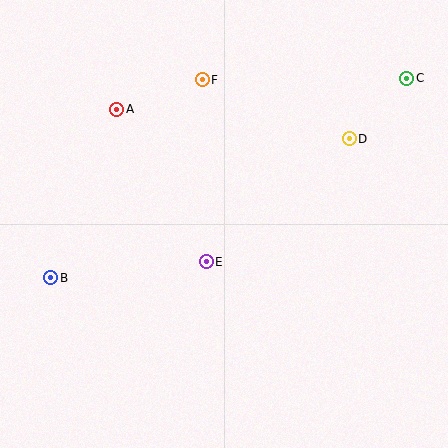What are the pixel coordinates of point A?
Point A is at (117, 109).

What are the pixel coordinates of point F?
Point F is at (202, 80).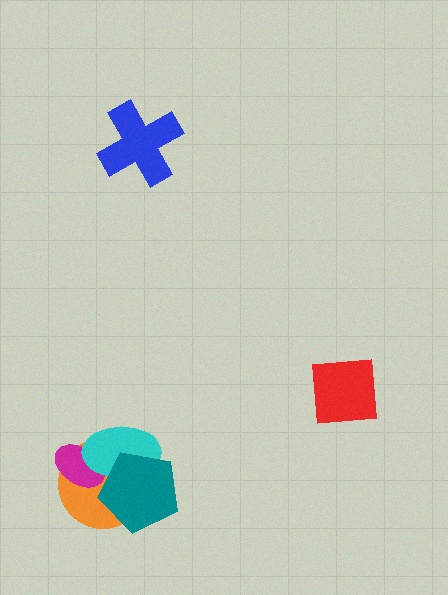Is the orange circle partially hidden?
Yes, it is partially covered by another shape.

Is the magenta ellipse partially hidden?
Yes, it is partially covered by another shape.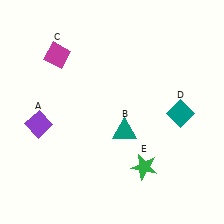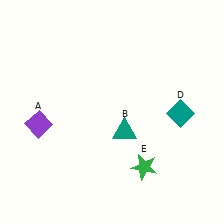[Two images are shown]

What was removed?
The magenta diamond (C) was removed in Image 2.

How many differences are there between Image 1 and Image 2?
There is 1 difference between the two images.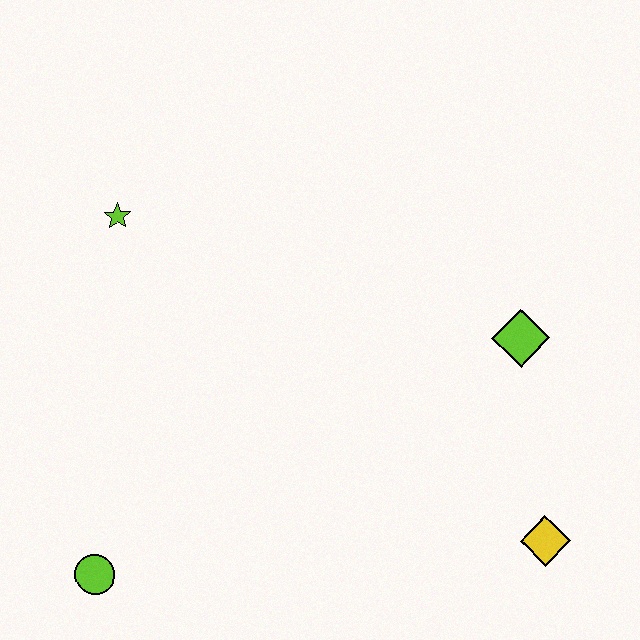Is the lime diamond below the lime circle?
No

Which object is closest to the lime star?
The lime circle is closest to the lime star.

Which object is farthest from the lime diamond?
The lime circle is farthest from the lime diamond.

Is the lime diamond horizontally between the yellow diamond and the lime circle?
Yes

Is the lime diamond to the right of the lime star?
Yes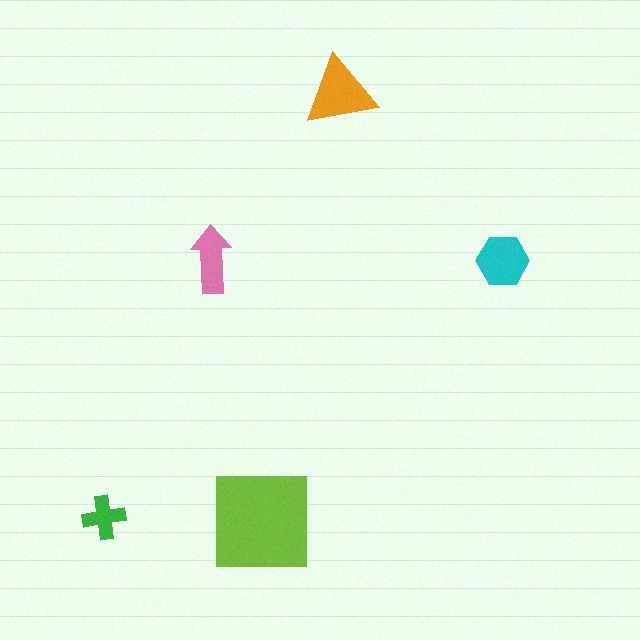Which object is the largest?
The lime square.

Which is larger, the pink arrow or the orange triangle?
The orange triangle.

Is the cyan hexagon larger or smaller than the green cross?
Larger.